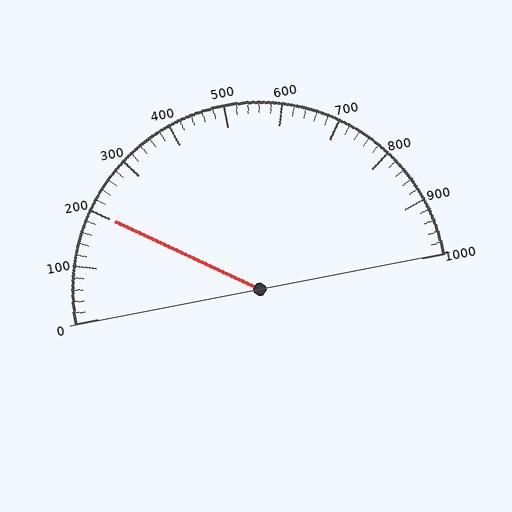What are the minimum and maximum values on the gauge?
The gauge ranges from 0 to 1000.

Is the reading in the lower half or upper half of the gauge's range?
The reading is in the lower half of the range (0 to 1000).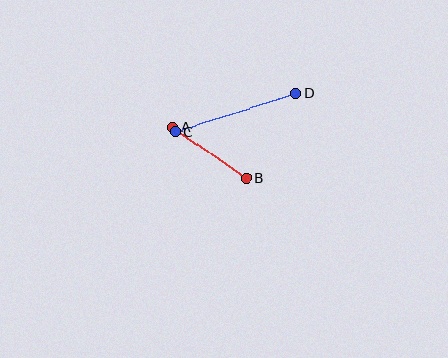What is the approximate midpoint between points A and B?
The midpoint is at approximately (209, 153) pixels.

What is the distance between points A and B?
The distance is approximately 90 pixels.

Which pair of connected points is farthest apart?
Points C and D are farthest apart.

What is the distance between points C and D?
The distance is approximately 127 pixels.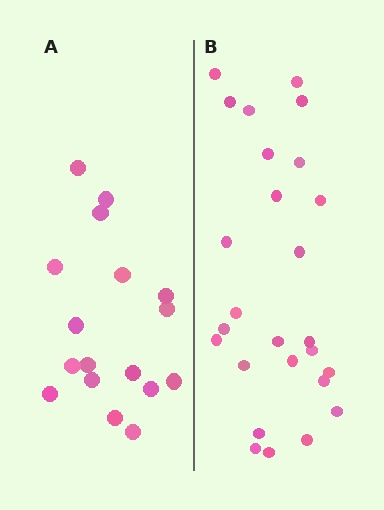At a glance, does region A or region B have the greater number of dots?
Region B (the right region) has more dots.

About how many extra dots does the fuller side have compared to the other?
Region B has roughly 8 or so more dots than region A.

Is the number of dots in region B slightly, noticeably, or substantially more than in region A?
Region B has substantially more. The ratio is roughly 1.5 to 1.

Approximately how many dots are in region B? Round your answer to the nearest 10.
About 30 dots. (The exact count is 26, which rounds to 30.)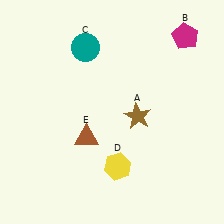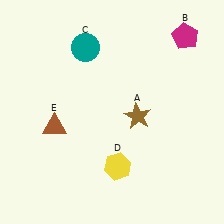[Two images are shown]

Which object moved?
The brown triangle (E) moved left.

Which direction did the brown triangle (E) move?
The brown triangle (E) moved left.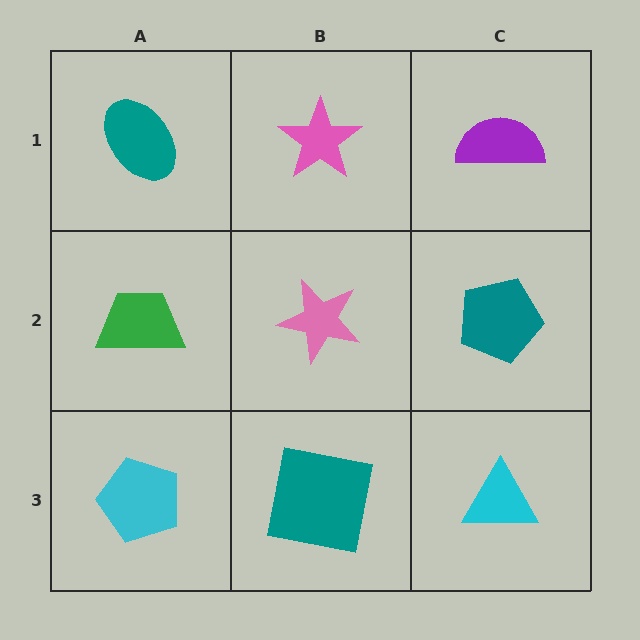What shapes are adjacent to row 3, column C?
A teal pentagon (row 2, column C), a teal square (row 3, column B).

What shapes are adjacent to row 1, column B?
A pink star (row 2, column B), a teal ellipse (row 1, column A), a purple semicircle (row 1, column C).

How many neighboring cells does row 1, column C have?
2.